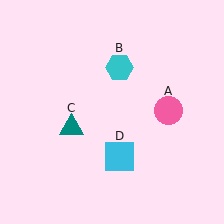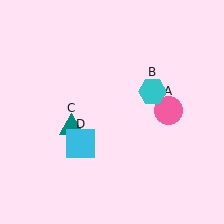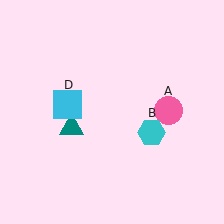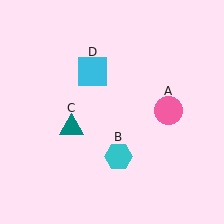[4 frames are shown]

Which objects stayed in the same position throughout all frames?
Pink circle (object A) and teal triangle (object C) remained stationary.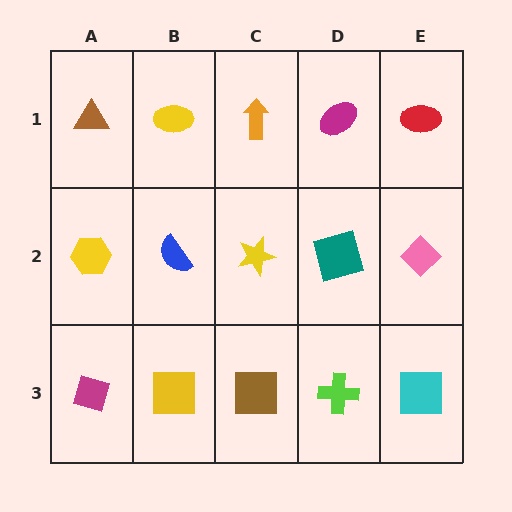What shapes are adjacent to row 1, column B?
A blue semicircle (row 2, column B), a brown triangle (row 1, column A), an orange arrow (row 1, column C).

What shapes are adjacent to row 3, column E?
A pink diamond (row 2, column E), a lime cross (row 3, column D).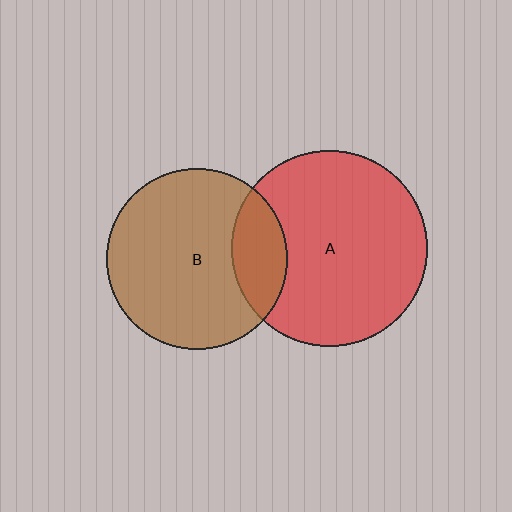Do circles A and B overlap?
Yes.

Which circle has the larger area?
Circle A (red).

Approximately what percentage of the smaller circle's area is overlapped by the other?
Approximately 20%.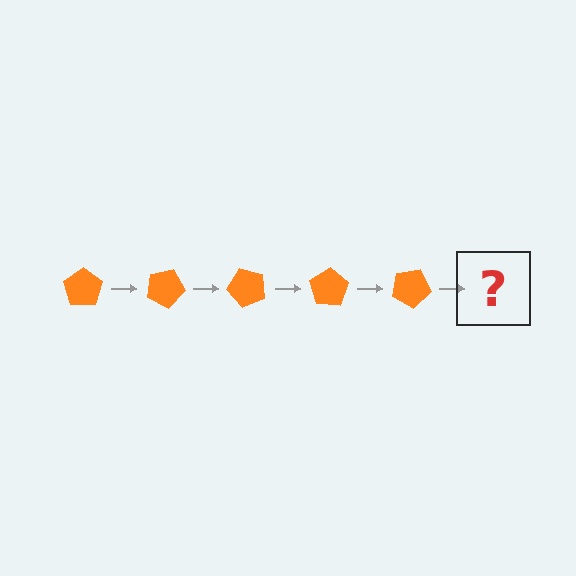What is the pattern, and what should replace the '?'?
The pattern is that the pentagon rotates 25 degrees each step. The '?' should be an orange pentagon rotated 125 degrees.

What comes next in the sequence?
The next element should be an orange pentagon rotated 125 degrees.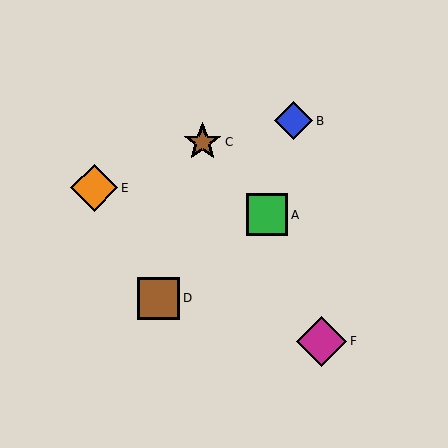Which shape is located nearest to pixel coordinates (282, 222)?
The green square (labeled A) at (267, 215) is nearest to that location.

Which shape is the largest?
The magenta diamond (labeled F) is the largest.